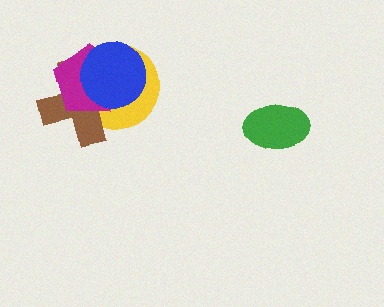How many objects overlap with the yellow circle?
3 objects overlap with the yellow circle.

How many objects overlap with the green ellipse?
0 objects overlap with the green ellipse.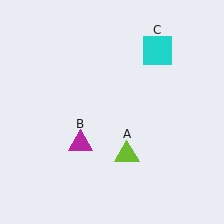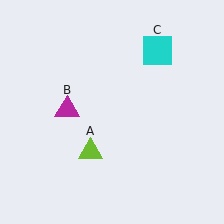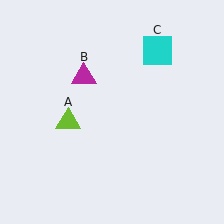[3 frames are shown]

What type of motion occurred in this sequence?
The lime triangle (object A), magenta triangle (object B) rotated clockwise around the center of the scene.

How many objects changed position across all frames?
2 objects changed position: lime triangle (object A), magenta triangle (object B).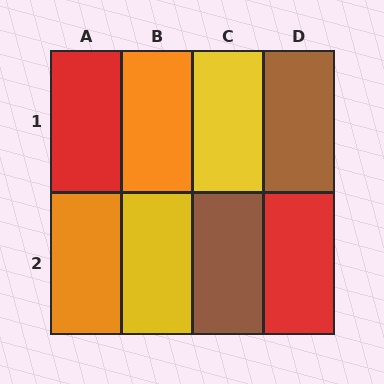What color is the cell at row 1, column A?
Red.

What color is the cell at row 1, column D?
Brown.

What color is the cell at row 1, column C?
Yellow.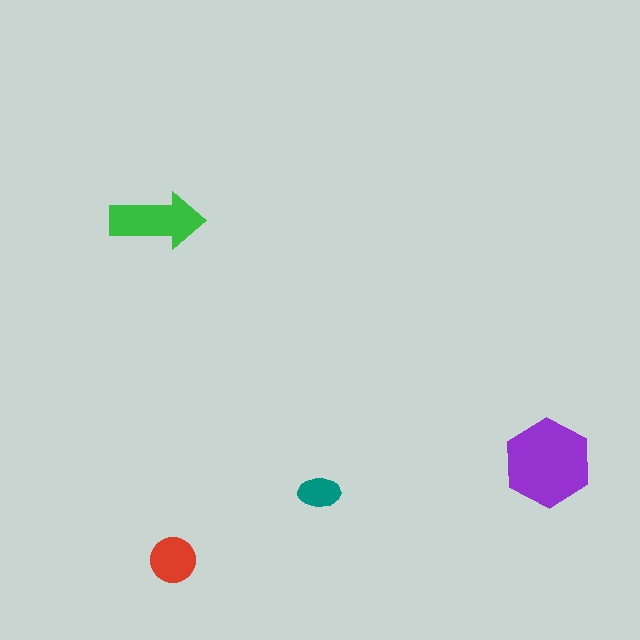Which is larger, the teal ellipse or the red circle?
The red circle.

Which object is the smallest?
The teal ellipse.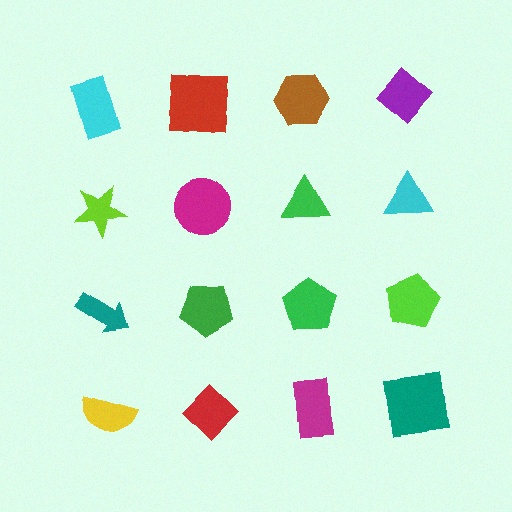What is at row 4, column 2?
A red diamond.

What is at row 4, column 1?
A yellow semicircle.